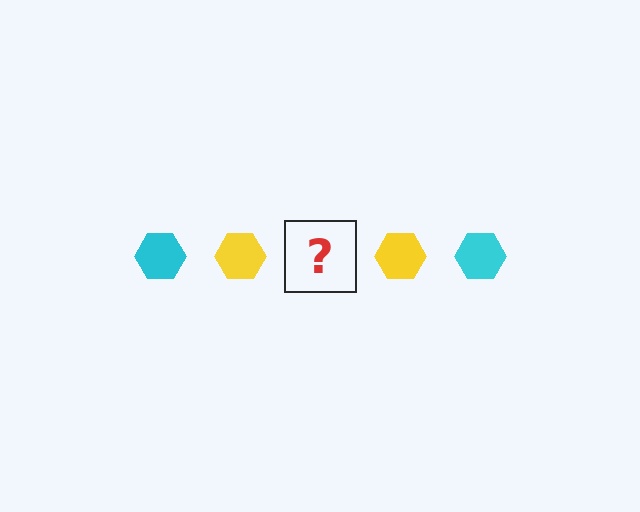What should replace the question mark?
The question mark should be replaced with a cyan hexagon.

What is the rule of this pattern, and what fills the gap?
The rule is that the pattern cycles through cyan, yellow hexagons. The gap should be filled with a cyan hexagon.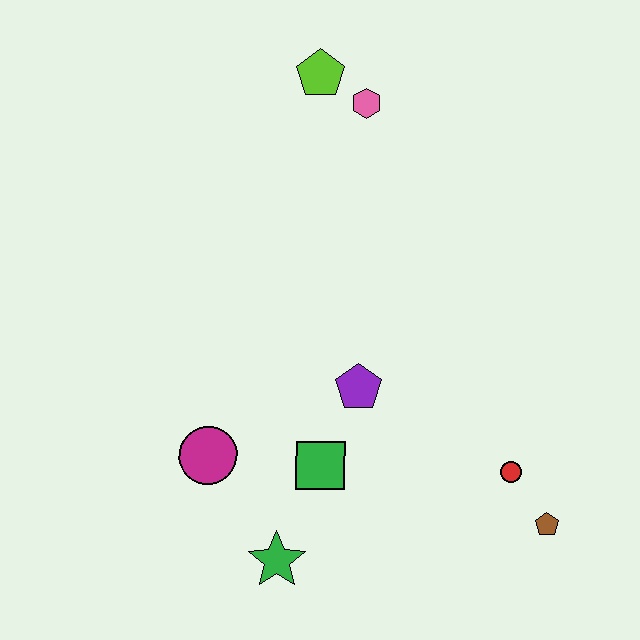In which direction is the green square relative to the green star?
The green square is above the green star.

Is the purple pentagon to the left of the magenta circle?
No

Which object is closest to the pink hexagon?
The lime pentagon is closest to the pink hexagon.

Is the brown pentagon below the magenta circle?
Yes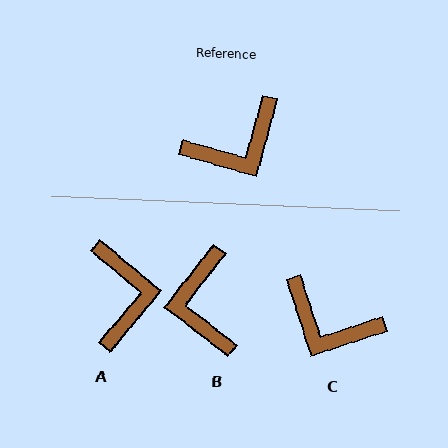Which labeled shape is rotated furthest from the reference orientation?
B, about 112 degrees away.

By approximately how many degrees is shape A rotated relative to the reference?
Approximately 66 degrees counter-clockwise.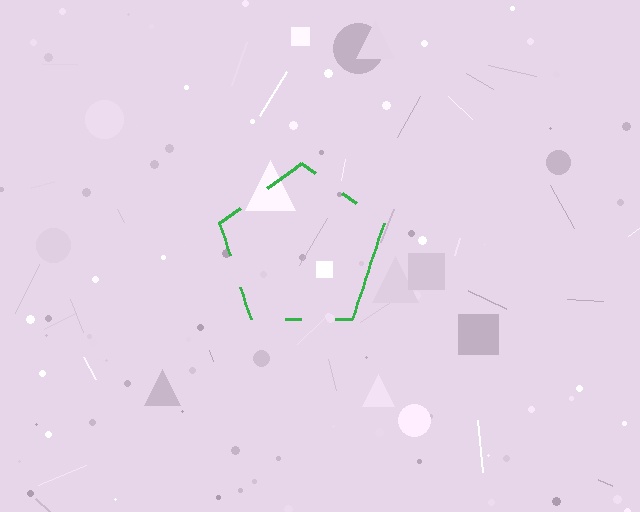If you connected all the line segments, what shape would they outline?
They would outline a pentagon.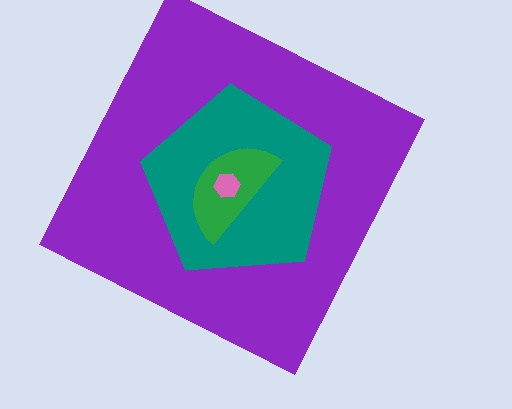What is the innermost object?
The pink hexagon.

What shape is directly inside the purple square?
The teal pentagon.